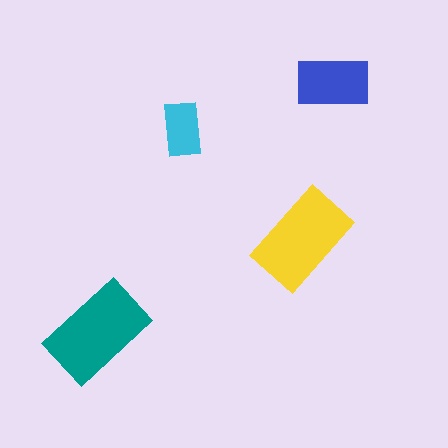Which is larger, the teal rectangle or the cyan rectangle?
The teal one.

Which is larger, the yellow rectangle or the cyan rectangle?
The yellow one.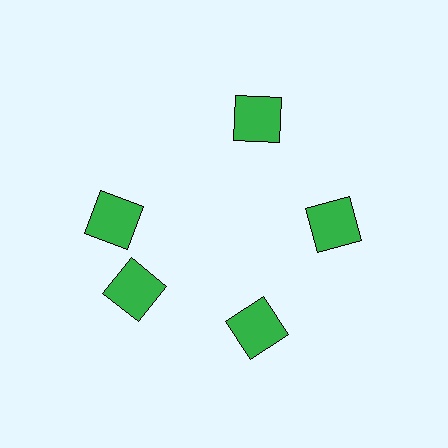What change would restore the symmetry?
The symmetry would be restored by rotating it back into even spacing with its neighbors so that all 5 squares sit at equal angles and equal distance from the center.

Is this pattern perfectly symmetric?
No. The 5 green squares are arranged in a ring, but one element near the 10 o'clock position is rotated out of alignment along the ring, breaking the 5-fold rotational symmetry.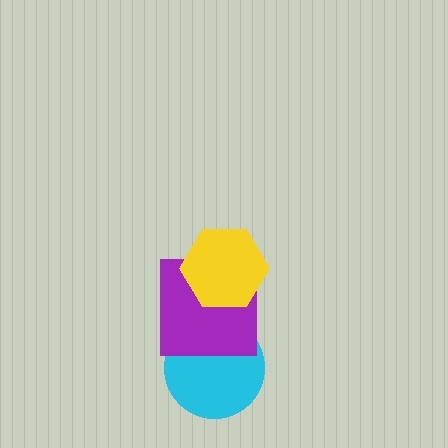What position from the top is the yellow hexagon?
The yellow hexagon is 1st from the top.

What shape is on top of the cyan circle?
The purple square is on top of the cyan circle.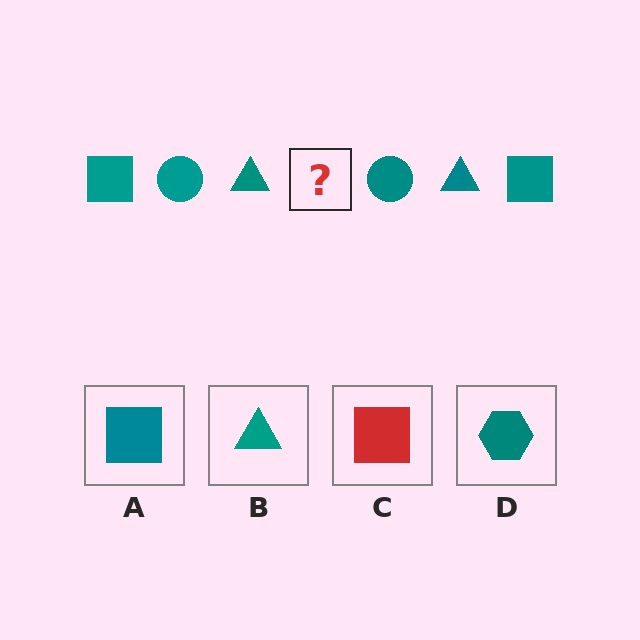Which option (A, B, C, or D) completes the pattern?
A.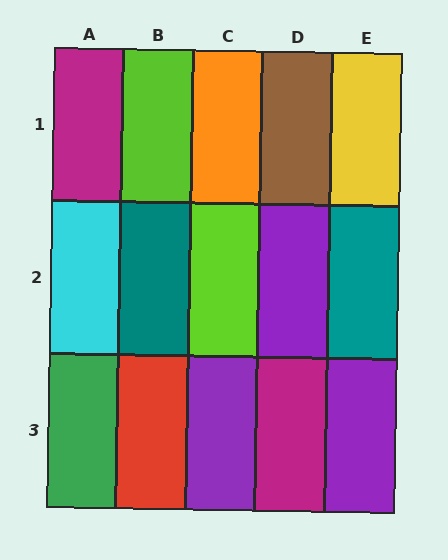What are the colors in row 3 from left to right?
Green, red, purple, magenta, purple.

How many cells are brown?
1 cell is brown.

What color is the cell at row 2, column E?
Teal.